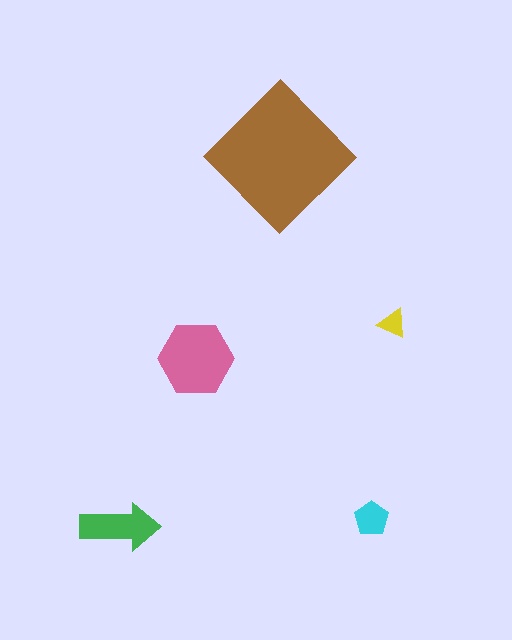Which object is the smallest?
The yellow triangle.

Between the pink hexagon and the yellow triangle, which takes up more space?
The pink hexagon.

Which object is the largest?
The brown diamond.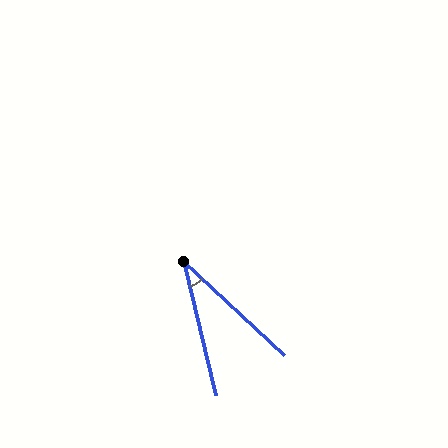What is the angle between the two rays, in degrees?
Approximately 33 degrees.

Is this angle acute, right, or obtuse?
It is acute.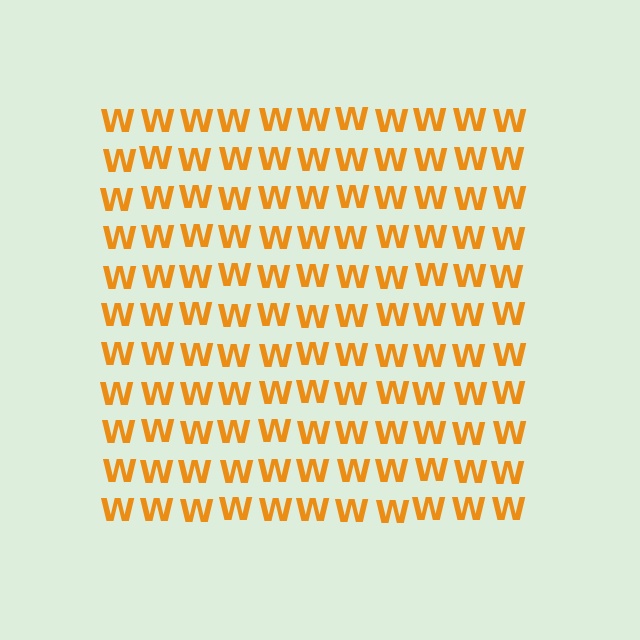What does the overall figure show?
The overall figure shows a square.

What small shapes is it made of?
It is made of small letter W's.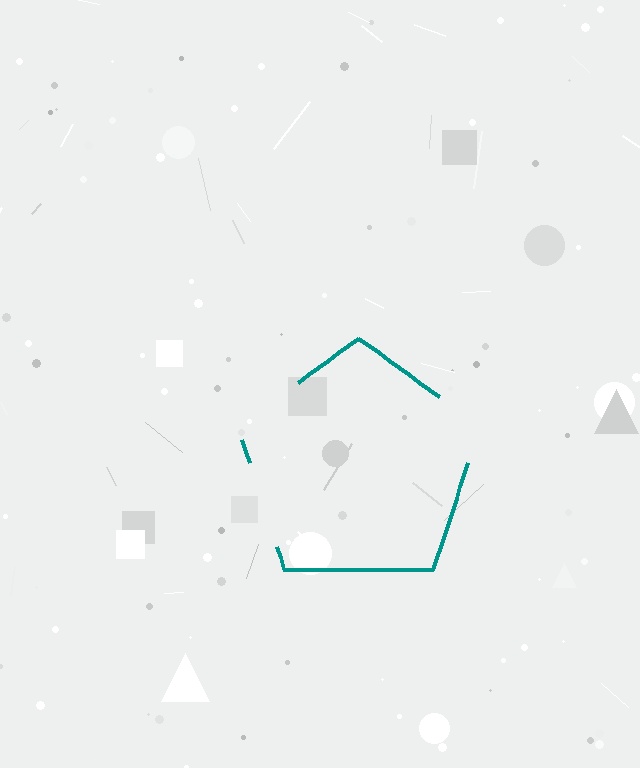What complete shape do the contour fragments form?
The contour fragments form a pentagon.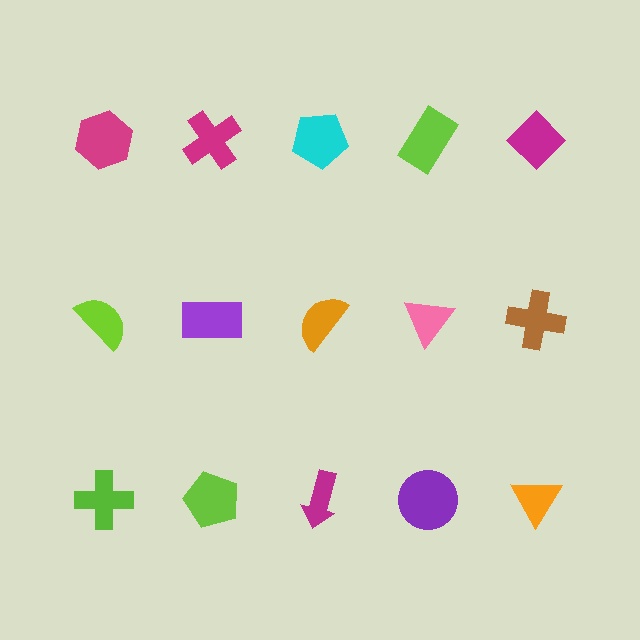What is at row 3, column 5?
An orange triangle.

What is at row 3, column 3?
A magenta arrow.